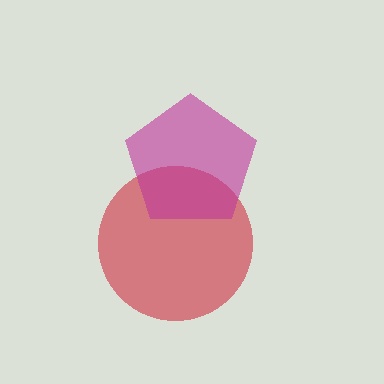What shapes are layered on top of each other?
The layered shapes are: a red circle, a magenta pentagon.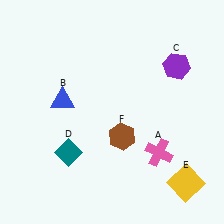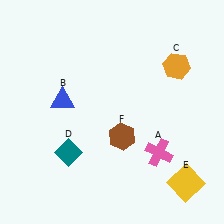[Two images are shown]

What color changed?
The hexagon (C) changed from purple in Image 1 to orange in Image 2.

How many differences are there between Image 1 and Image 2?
There is 1 difference between the two images.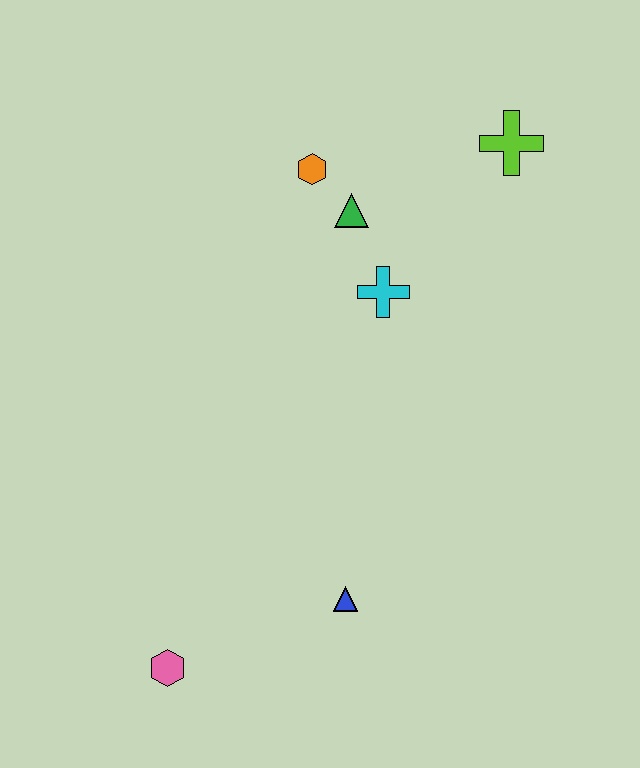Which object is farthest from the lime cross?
The pink hexagon is farthest from the lime cross.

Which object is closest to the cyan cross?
The green triangle is closest to the cyan cross.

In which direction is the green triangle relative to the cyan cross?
The green triangle is above the cyan cross.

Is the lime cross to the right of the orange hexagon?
Yes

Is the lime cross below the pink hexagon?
No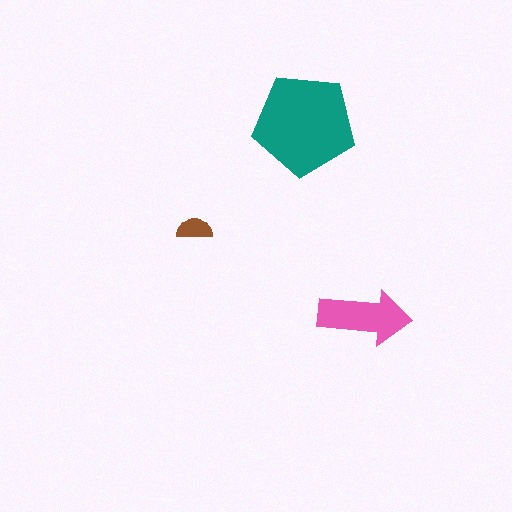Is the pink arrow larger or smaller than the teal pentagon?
Smaller.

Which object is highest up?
The teal pentagon is topmost.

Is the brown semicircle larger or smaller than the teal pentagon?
Smaller.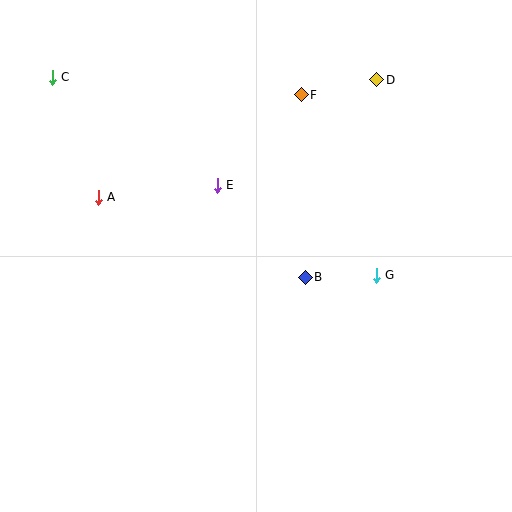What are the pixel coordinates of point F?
Point F is at (301, 95).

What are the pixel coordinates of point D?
Point D is at (377, 80).